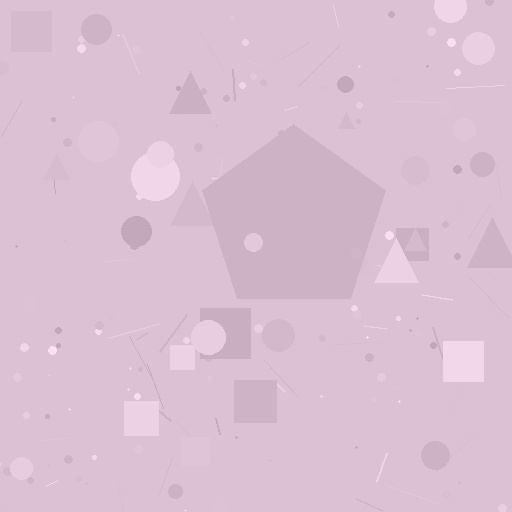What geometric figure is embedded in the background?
A pentagon is embedded in the background.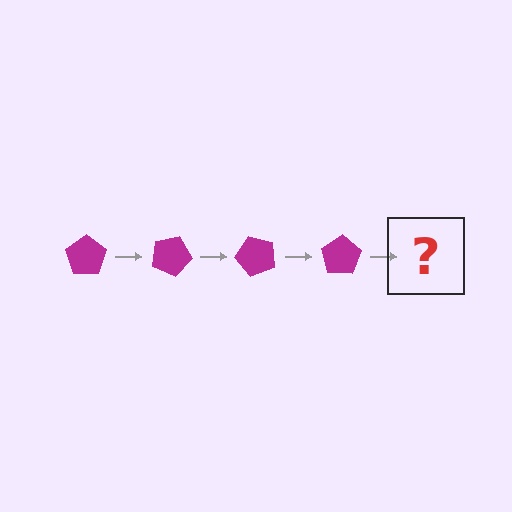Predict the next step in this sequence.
The next step is a magenta pentagon rotated 100 degrees.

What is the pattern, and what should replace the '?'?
The pattern is that the pentagon rotates 25 degrees each step. The '?' should be a magenta pentagon rotated 100 degrees.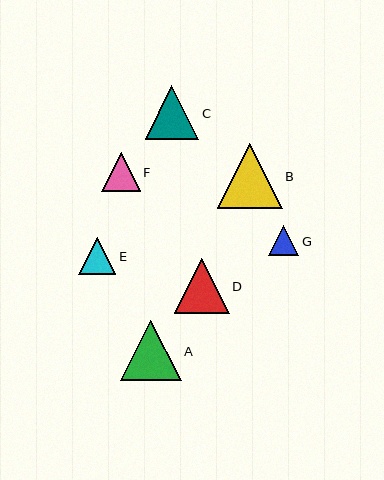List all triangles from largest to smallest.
From largest to smallest: B, A, D, C, F, E, G.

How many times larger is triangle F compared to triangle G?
Triangle F is approximately 1.3 times the size of triangle G.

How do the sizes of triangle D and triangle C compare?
Triangle D and triangle C are approximately the same size.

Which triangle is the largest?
Triangle B is the largest with a size of approximately 65 pixels.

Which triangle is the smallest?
Triangle G is the smallest with a size of approximately 30 pixels.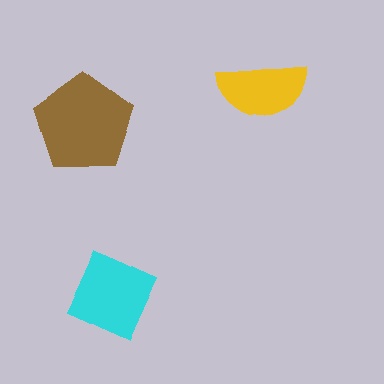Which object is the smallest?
The yellow semicircle.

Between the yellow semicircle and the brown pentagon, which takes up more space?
The brown pentagon.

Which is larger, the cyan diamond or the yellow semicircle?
The cyan diamond.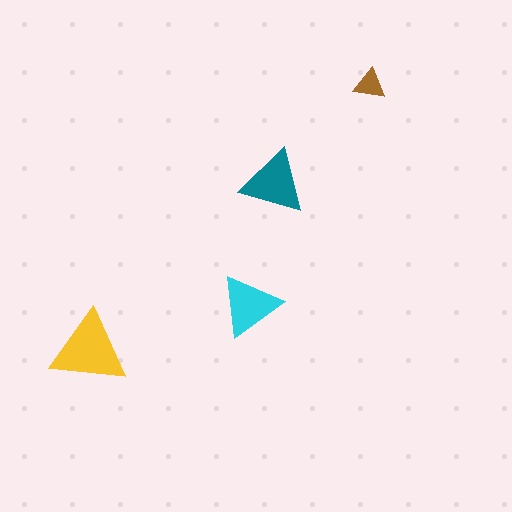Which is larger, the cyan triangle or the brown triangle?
The cyan one.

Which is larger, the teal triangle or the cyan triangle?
The teal one.